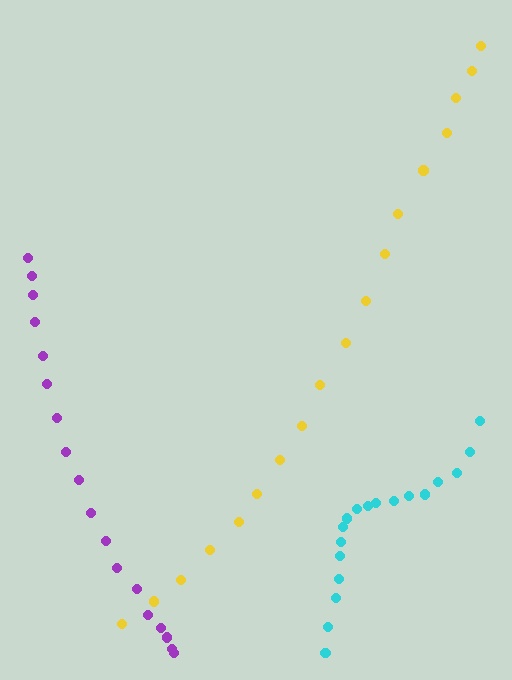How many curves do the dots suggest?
There are 3 distinct paths.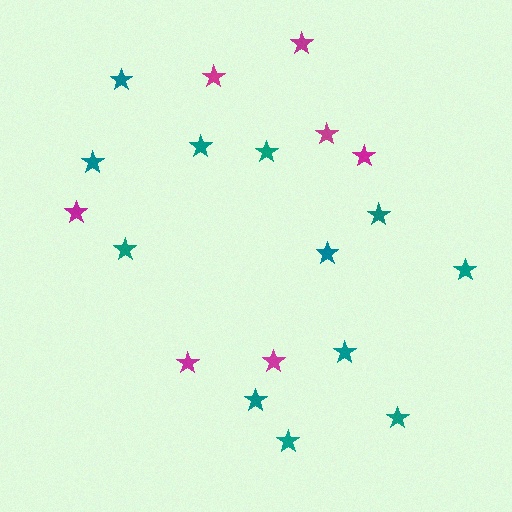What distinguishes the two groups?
There are 2 groups: one group of teal stars (12) and one group of magenta stars (7).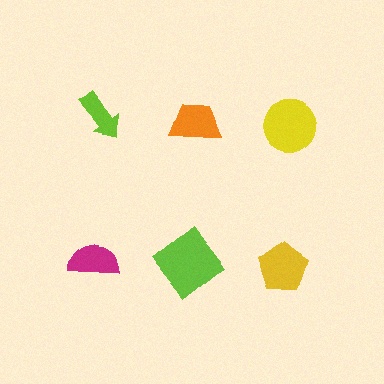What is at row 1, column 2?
An orange trapezoid.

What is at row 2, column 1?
A magenta semicircle.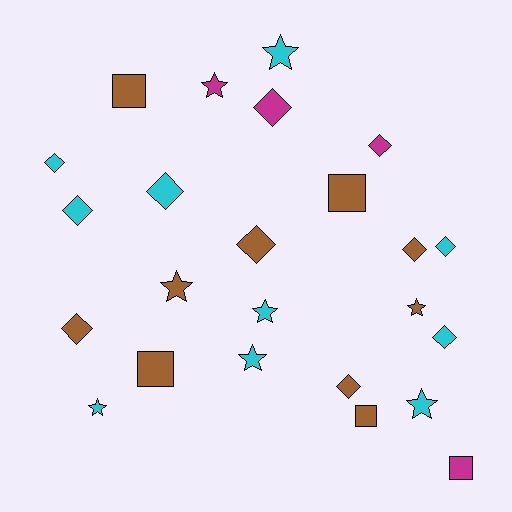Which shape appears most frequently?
Diamond, with 11 objects.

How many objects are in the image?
There are 24 objects.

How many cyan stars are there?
There are 5 cyan stars.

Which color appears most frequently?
Cyan, with 10 objects.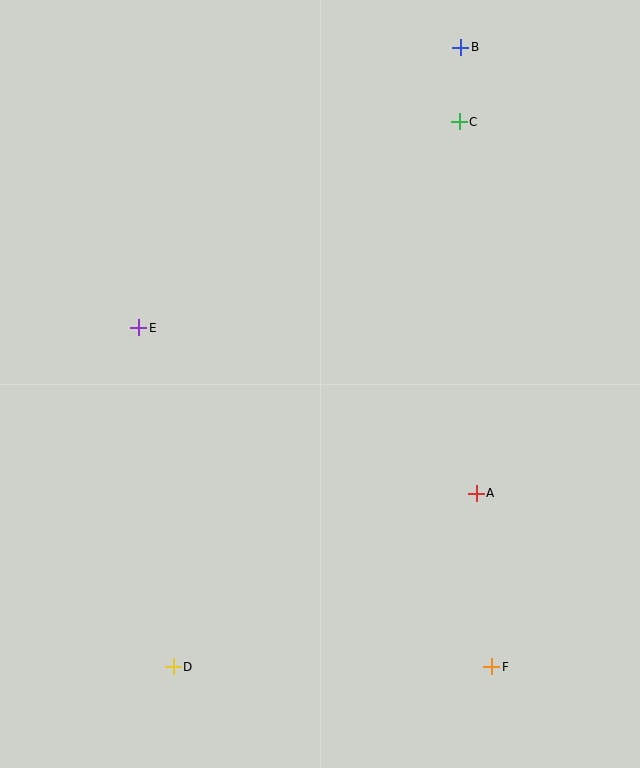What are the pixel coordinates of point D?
Point D is at (173, 667).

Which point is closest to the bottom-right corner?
Point F is closest to the bottom-right corner.